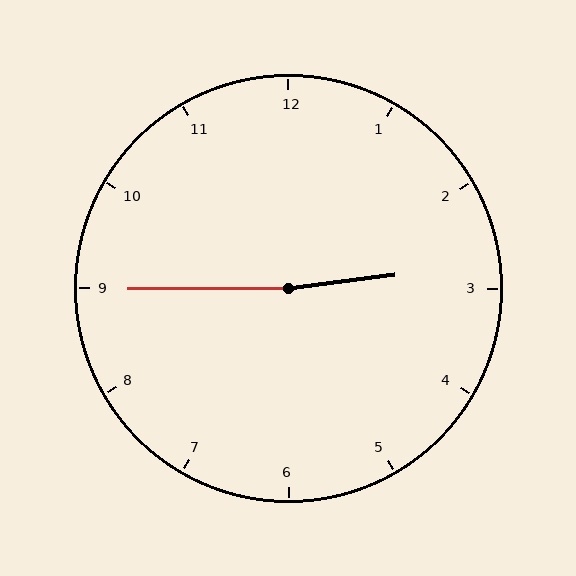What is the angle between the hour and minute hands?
Approximately 172 degrees.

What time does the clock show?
2:45.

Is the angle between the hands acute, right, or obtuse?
It is obtuse.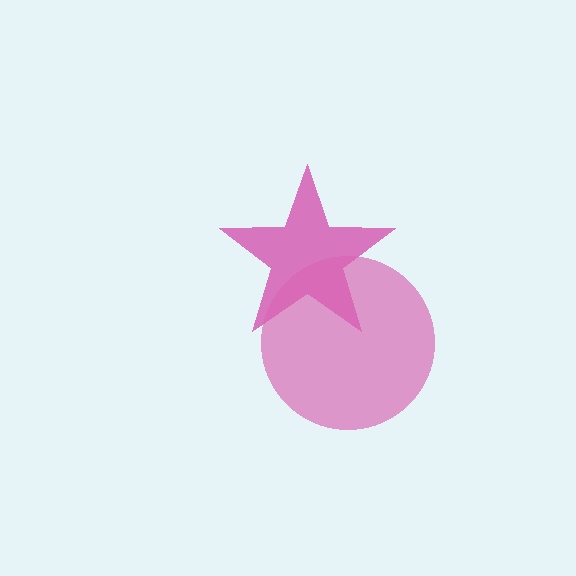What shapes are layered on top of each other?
The layered shapes are: a magenta star, a pink circle.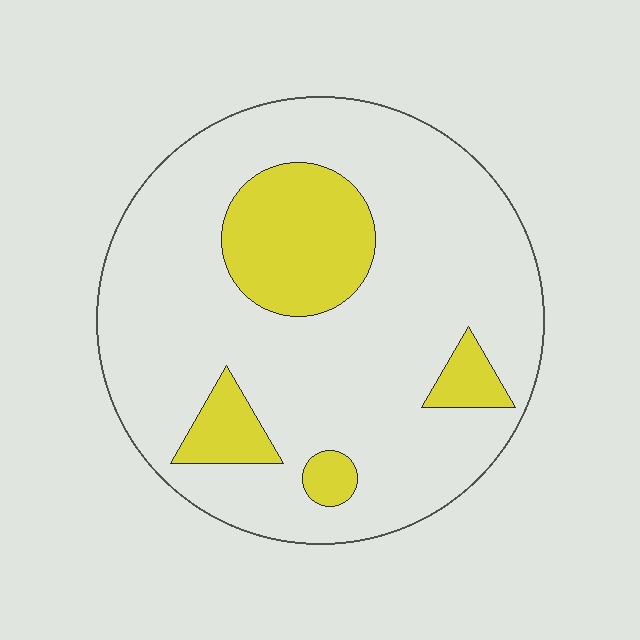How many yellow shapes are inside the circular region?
4.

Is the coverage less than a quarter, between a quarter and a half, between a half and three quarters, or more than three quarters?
Less than a quarter.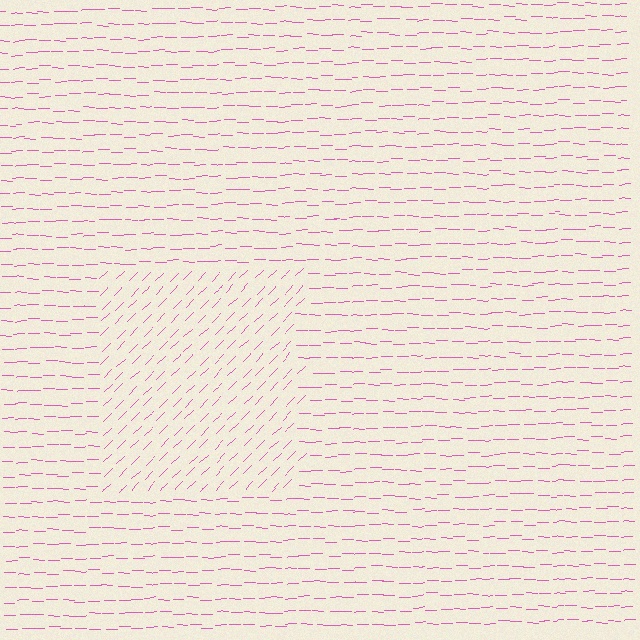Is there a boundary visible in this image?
Yes, there is a texture boundary formed by a change in line orientation.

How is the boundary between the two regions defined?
The boundary is defined purely by a change in line orientation (approximately 45 degrees difference). All lines are the same color and thickness.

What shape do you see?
I see a rectangle.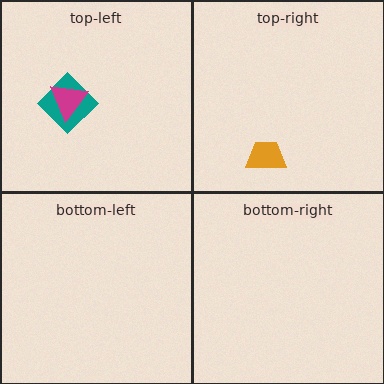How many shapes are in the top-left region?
2.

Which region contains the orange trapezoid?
The top-right region.